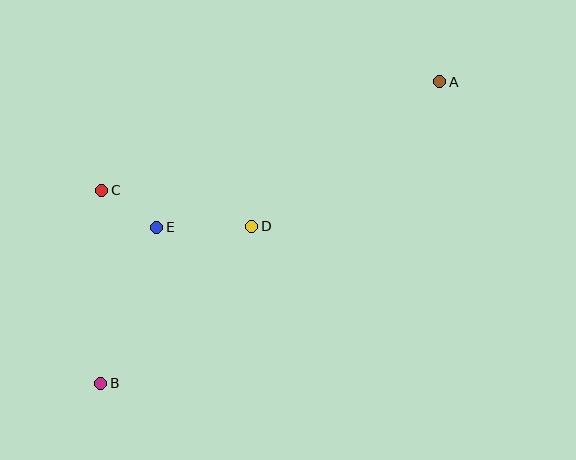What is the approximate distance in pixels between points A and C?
The distance between A and C is approximately 355 pixels.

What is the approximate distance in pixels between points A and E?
The distance between A and E is approximately 318 pixels.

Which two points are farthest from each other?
Points A and B are farthest from each other.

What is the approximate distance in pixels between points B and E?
The distance between B and E is approximately 166 pixels.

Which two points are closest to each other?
Points C and E are closest to each other.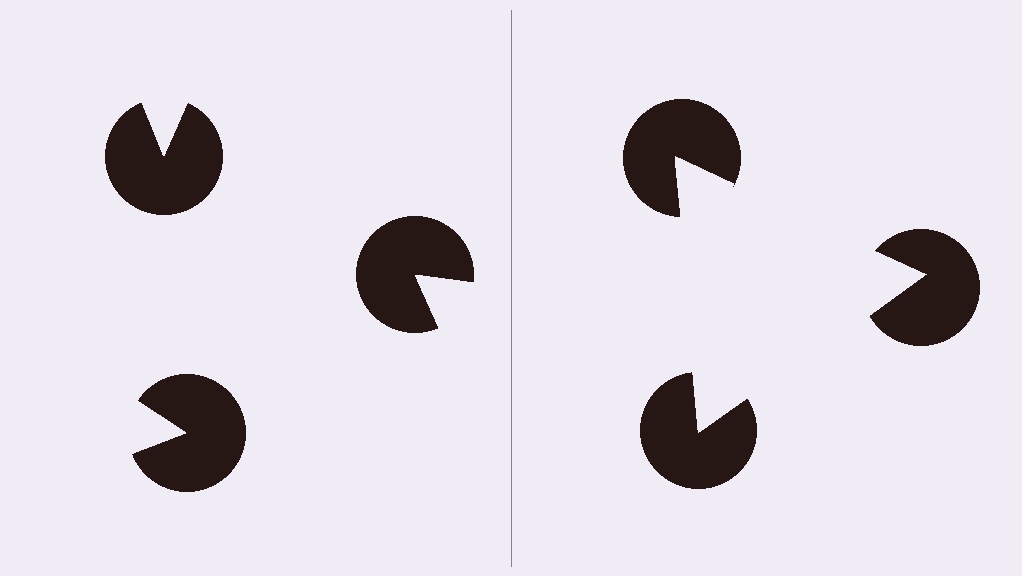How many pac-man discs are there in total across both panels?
6 — 3 on each side.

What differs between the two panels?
The pac-man discs are positioned identically on both sides; only the wedge orientations differ. On the right they align to a triangle; on the left they are misaligned.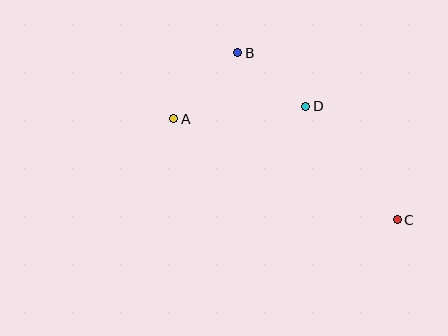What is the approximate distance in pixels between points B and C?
The distance between B and C is approximately 231 pixels.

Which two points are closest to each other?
Points B and D are closest to each other.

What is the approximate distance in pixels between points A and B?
The distance between A and B is approximately 92 pixels.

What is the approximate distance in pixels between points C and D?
The distance between C and D is approximately 146 pixels.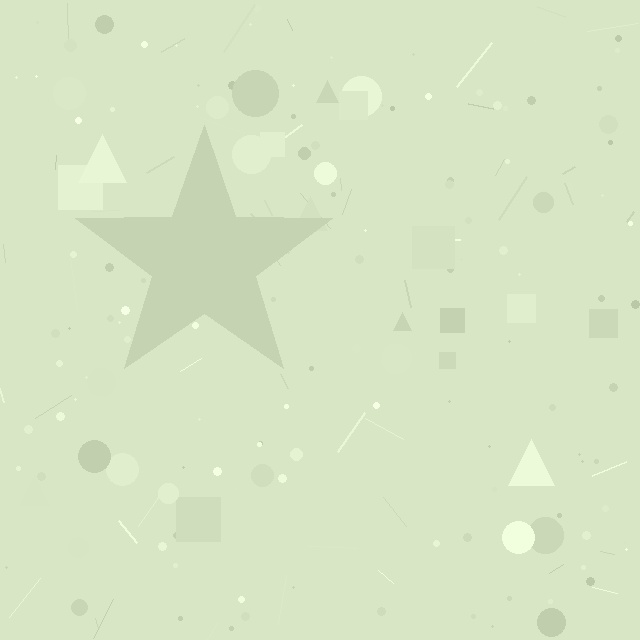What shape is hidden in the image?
A star is hidden in the image.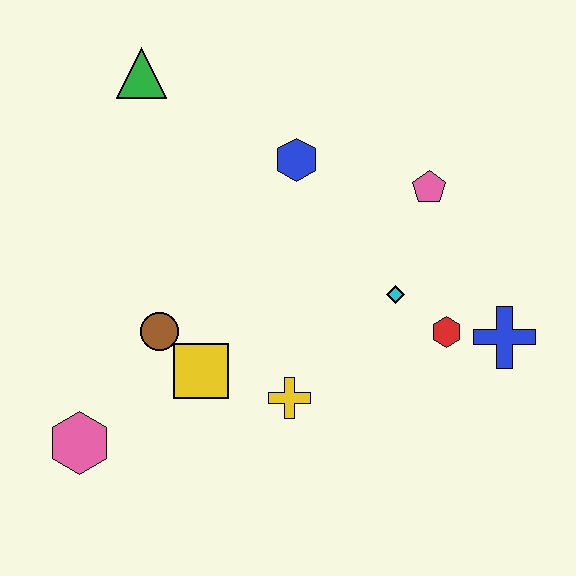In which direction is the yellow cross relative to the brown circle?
The yellow cross is to the right of the brown circle.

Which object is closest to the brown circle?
The yellow square is closest to the brown circle.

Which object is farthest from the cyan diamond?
The pink hexagon is farthest from the cyan diamond.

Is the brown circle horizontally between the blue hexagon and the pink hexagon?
Yes